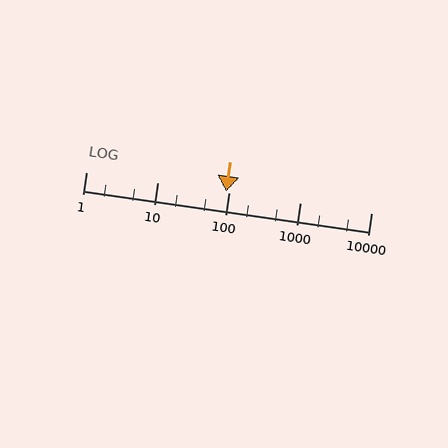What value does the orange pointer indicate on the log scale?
The pointer indicates approximately 91.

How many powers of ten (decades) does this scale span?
The scale spans 4 decades, from 1 to 10000.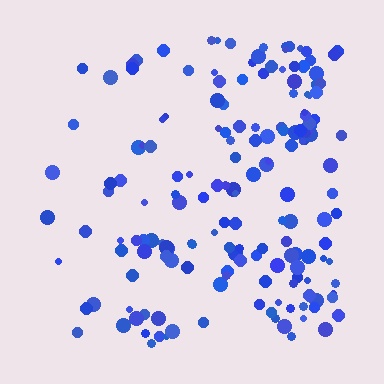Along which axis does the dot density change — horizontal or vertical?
Horizontal.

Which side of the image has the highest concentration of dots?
The right.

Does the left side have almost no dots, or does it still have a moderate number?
Still a moderate number, just noticeably fewer than the right.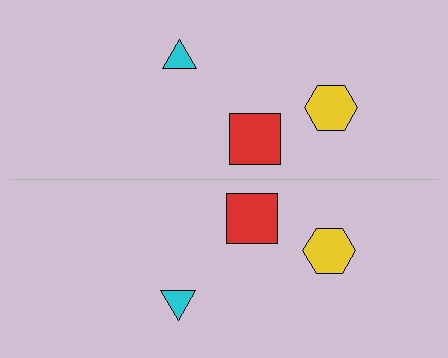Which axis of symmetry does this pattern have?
The pattern has a horizontal axis of symmetry running through the center of the image.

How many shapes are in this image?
There are 6 shapes in this image.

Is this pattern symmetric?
Yes, this pattern has bilateral (reflection) symmetry.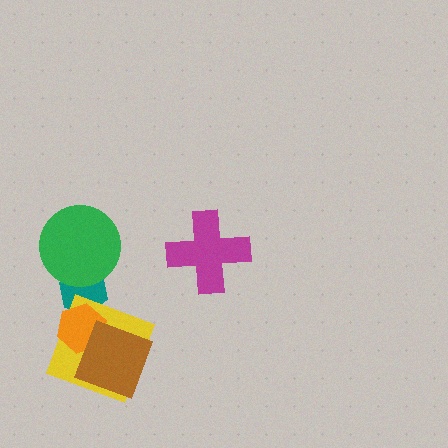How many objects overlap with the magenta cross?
0 objects overlap with the magenta cross.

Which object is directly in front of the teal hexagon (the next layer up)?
The yellow square is directly in front of the teal hexagon.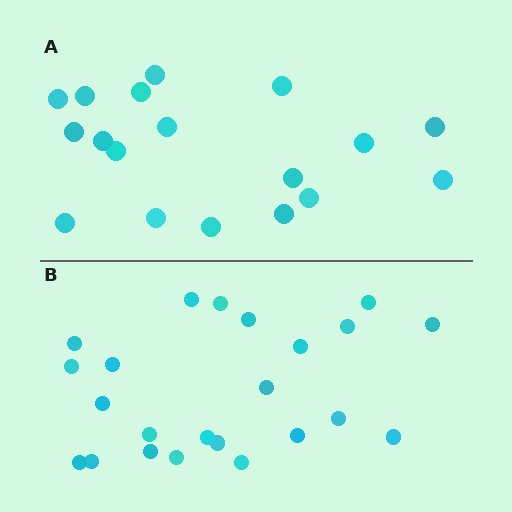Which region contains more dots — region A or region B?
Region B (the bottom region) has more dots.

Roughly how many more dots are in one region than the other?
Region B has about 5 more dots than region A.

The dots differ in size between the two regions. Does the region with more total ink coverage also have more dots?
No. Region A has more total ink coverage because its dots are larger, but region B actually contains more individual dots. Total area can be misleading — the number of items is what matters here.